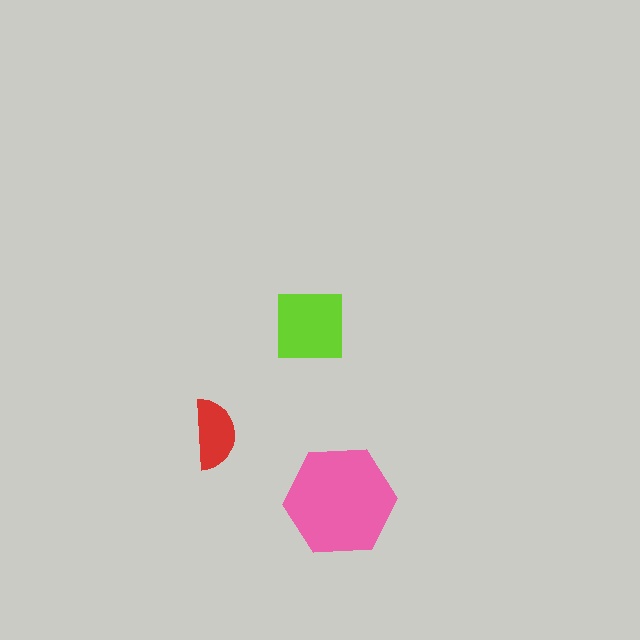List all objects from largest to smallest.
The pink hexagon, the lime square, the red semicircle.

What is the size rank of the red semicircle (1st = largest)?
3rd.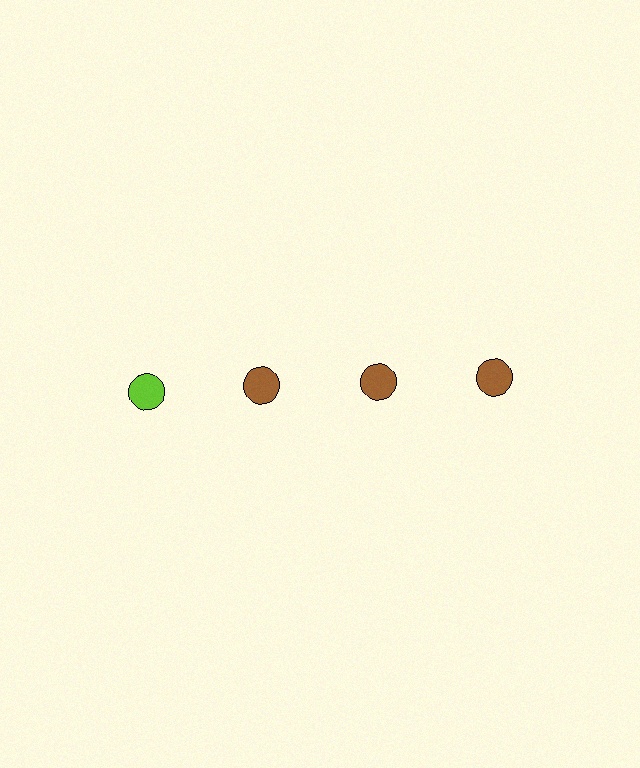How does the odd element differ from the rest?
It has a different color: lime instead of brown.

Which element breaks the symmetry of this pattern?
The lime circle in the top row, leftmost column breaks the symmetry. All other shapes are brown circles.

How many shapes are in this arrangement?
There are 4 shapes arranged in a grid pattern.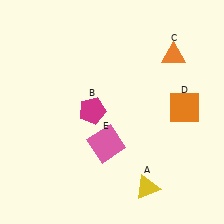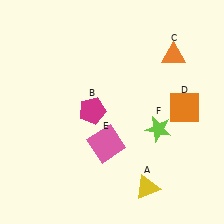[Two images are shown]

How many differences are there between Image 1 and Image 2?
There is 1 difference between the two images.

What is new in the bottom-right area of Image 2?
A lime star (F) was added in the bottom-right area of Image 2.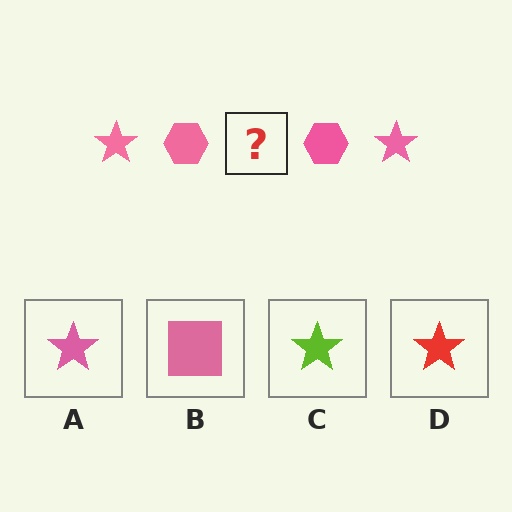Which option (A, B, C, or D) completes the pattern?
A.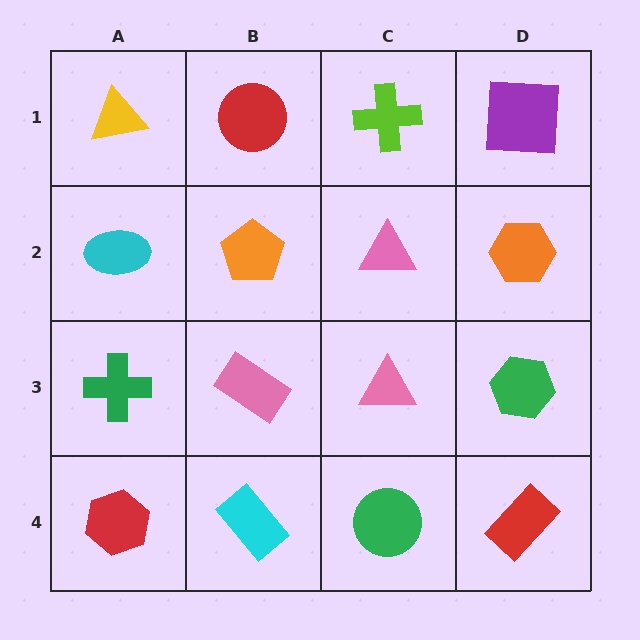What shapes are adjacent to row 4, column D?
A green hexagon (row 3, column D), a green circle (row 4, column C).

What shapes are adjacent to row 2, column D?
A purple square (row 1, column D), a green hexagon (row 3, column D), a pink triangle (row 2, column C).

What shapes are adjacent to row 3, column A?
A cyan ellipse (row 2, column A), a red hexagon (row 4, column A), a pink rectangle (row 3, column B).